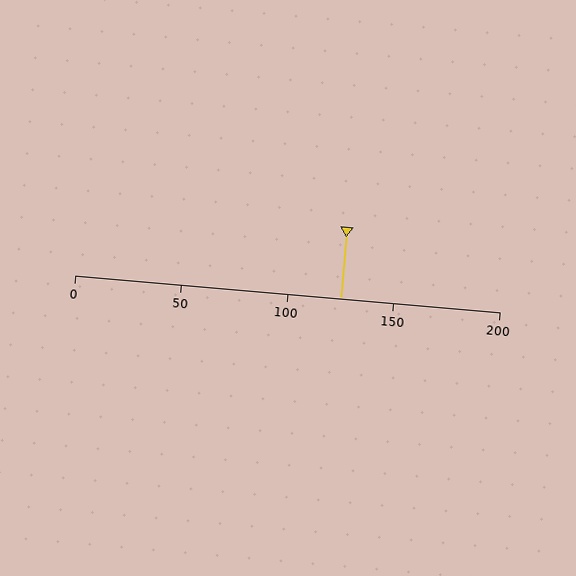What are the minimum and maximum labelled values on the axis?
The axis runs from 0 to 200.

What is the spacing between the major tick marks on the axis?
The major ticks are spaced 50 apart.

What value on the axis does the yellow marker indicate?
The marker indicates approximately 125.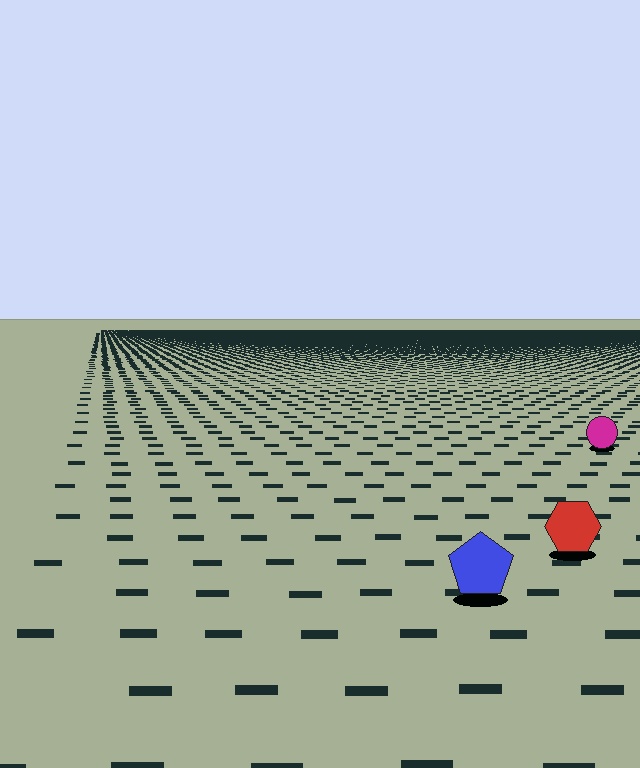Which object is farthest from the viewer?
The magenta circle is farthest from the viewer. It appears smaller and the ground texture around it is denser.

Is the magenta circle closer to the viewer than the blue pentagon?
No. The blue pentagon is closer — you can tell from the texture gradient: the ground texture is coarser near it.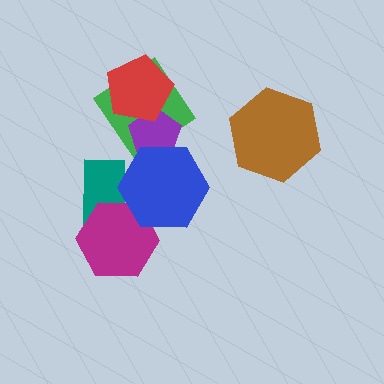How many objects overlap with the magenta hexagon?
2 objects overlap with the magenta hexagon.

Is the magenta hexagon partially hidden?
Yes, it is partially covered by another shape.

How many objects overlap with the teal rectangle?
2 objects overlap with the teal rectangle.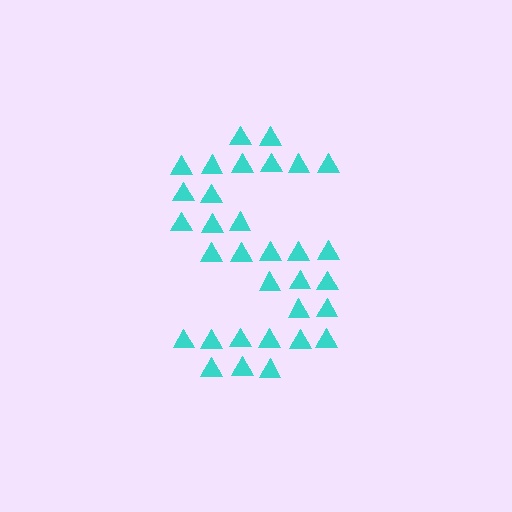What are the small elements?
The small elements are triangles.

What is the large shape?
The large shape is the letter S.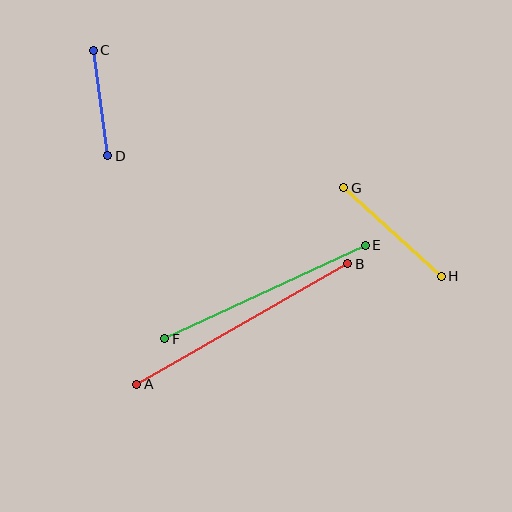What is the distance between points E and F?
The distance is approximately 221 pixels.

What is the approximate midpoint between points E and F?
The midpoint is at approximately (265, 292) pixels.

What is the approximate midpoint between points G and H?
The midpoint is at approximately (393, 232) pixels.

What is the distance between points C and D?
The distance is approximately 107 pixels.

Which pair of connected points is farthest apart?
Points A and B are farthest apart.